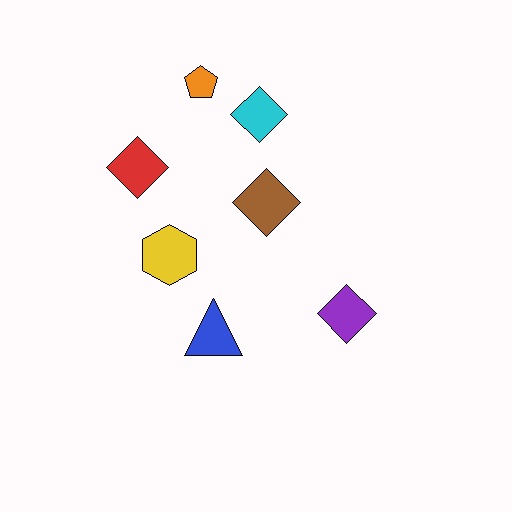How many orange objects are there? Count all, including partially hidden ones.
There is 1 orange object.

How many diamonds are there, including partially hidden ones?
There are 4 diamonds.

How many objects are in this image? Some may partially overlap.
There are 7 objects.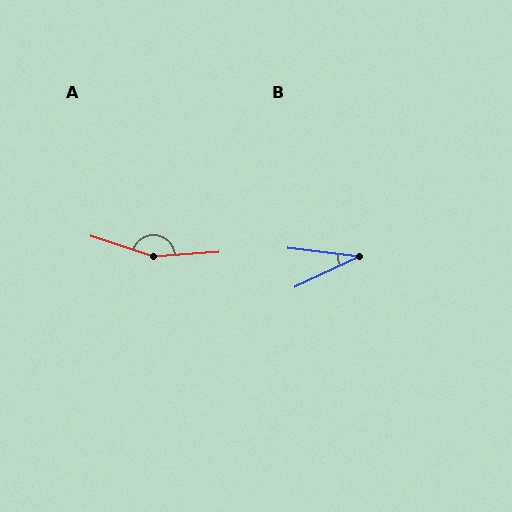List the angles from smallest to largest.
B (32°), A (158°).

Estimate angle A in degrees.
Approximately 158 degrees.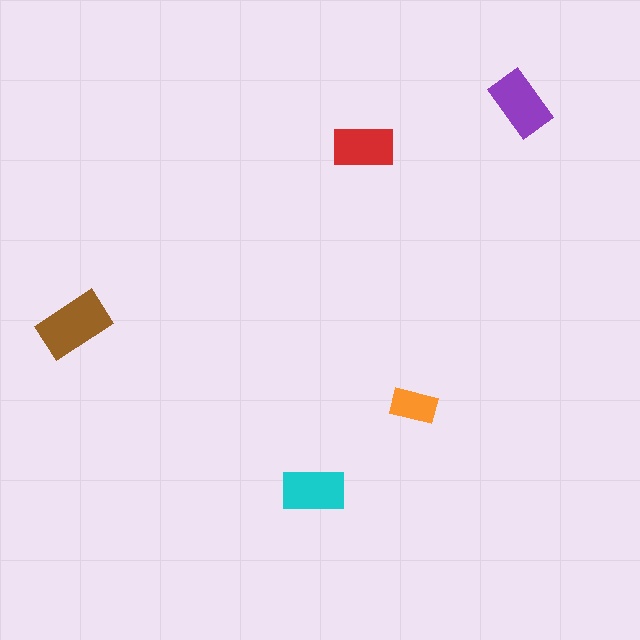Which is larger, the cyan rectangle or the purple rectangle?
The purple one.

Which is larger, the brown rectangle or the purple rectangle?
The brown one.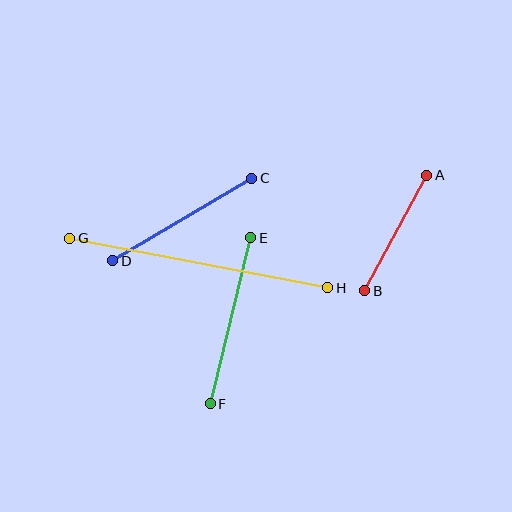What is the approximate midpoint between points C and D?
The midpoint is at approximately (182, 219) pixels.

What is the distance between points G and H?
The distance is approximately 263 pixels.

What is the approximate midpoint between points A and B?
The midpoint is at approximately (396, 233) pixels.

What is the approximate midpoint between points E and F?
The midpoint is at approximately (230, 321) pixels.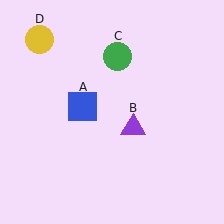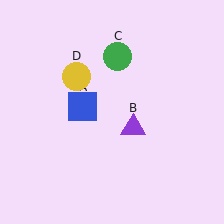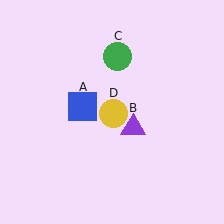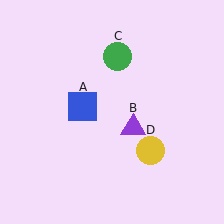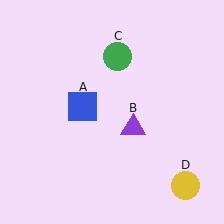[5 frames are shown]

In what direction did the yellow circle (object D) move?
The yellow circle (object D) moved down and to the right.